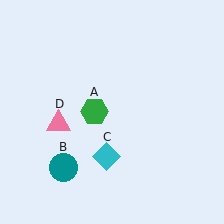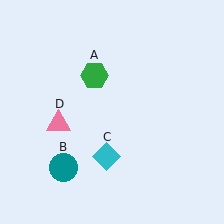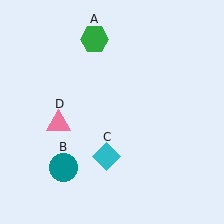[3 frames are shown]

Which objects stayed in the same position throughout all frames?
Teal circle (object B) and cyan diamond (object C) and pink triangle (object D) remained stationary.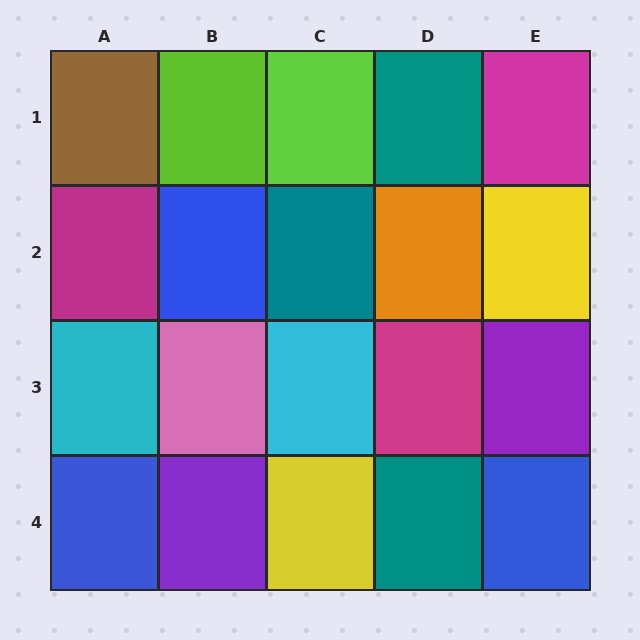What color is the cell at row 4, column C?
Yellow.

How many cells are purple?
2 cells are purple.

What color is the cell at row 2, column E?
Yellow.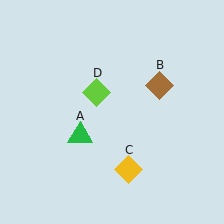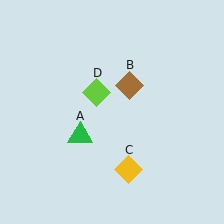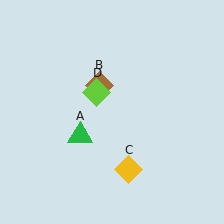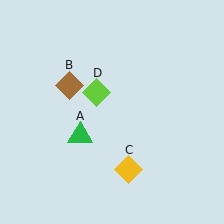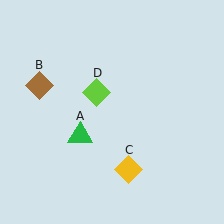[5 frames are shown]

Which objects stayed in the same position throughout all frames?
Green triangle (object A) and yellow diamond (object C) and lime diamond (object D) remained stationary.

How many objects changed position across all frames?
1 object changed position: brown diamond (object B).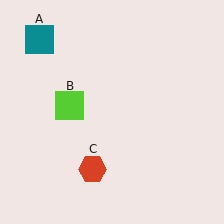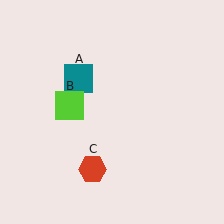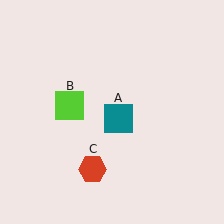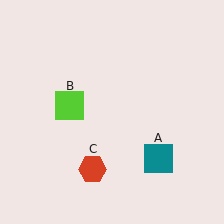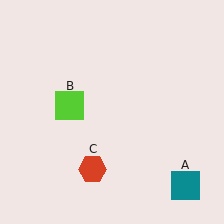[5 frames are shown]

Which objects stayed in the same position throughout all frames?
Lime square (object B) and red hexagon (object C) remained stationary.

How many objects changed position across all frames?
1 object changed position: teal square (object A).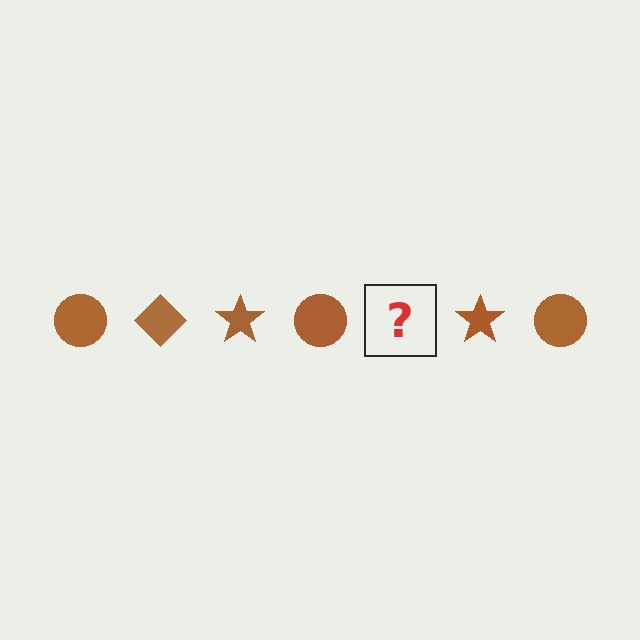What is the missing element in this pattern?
The missing element is a brown diamond.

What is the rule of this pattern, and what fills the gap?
The rule is that the pattern cycles through circle, diamond, star shapes in brown. The gap should be filled with a brown diamond.